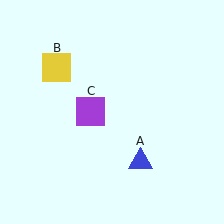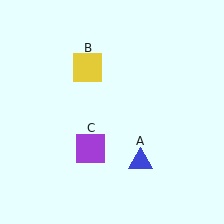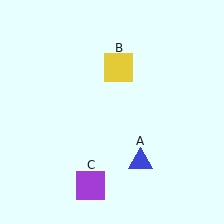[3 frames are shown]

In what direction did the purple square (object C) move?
The purple square (object C) moved down.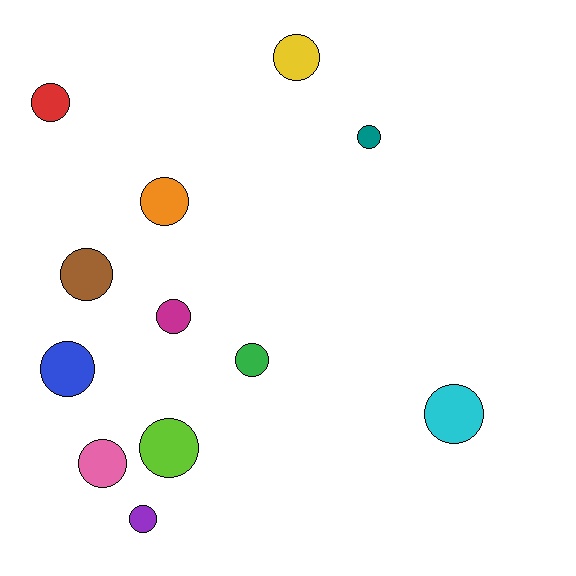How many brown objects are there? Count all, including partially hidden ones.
There is 1 brown object.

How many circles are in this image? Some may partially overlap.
There are 12 circles.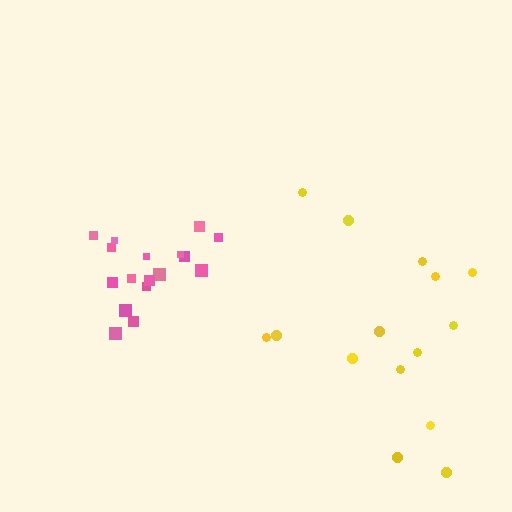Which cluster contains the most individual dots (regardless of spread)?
Pink (17).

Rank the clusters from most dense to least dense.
pink, yellow.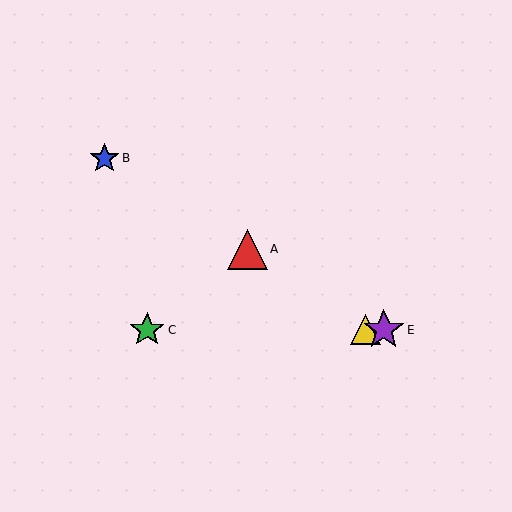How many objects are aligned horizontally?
3 objects (C, D, E) are aligned horizontally.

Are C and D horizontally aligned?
Yes, both are at y≈330.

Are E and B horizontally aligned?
No, E is at y≈330 and B is at y≈158.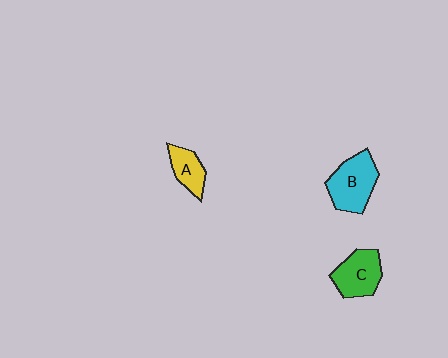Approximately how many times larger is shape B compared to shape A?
Approximately 1.8 times.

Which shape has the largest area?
Shape B (cyan).